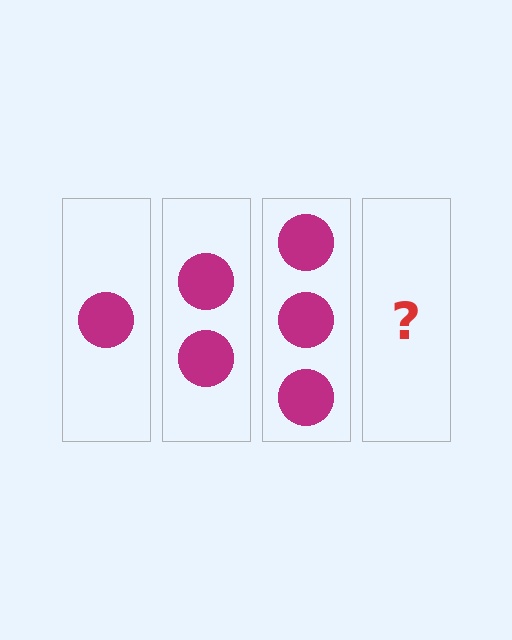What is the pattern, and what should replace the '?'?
The pattern is that each step adds one more circle. The '?' should be 4 circles.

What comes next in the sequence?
The next element should be 4 circles.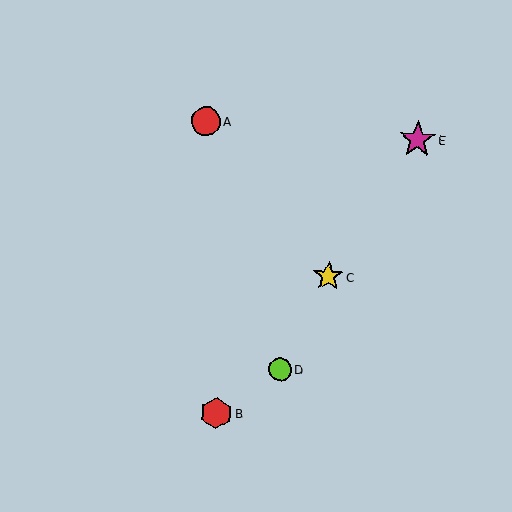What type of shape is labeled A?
Shape A is a red circle.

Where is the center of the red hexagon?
The center of the red hexagon is at (216, 413).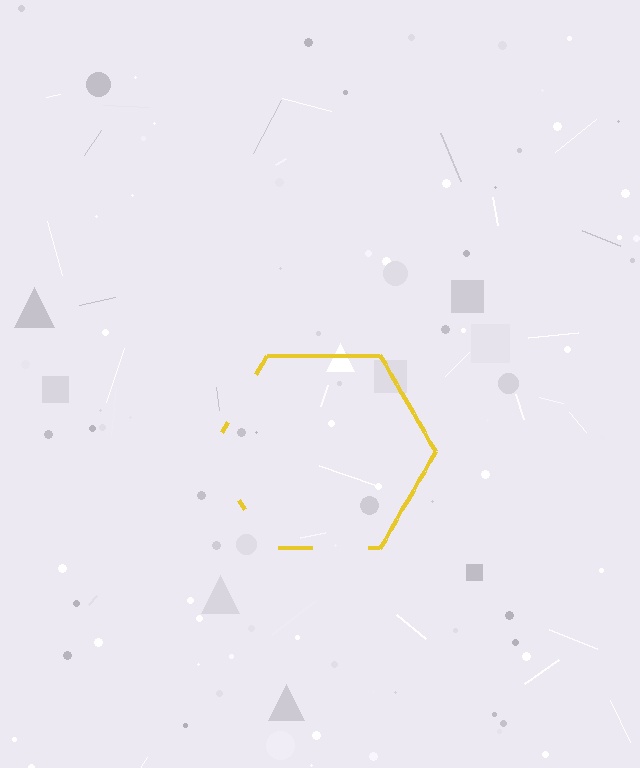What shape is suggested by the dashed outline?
The dashed outline suggests a hexagon.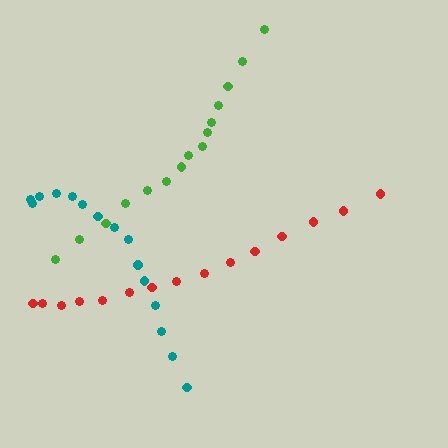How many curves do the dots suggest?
There are 3 distinct paths.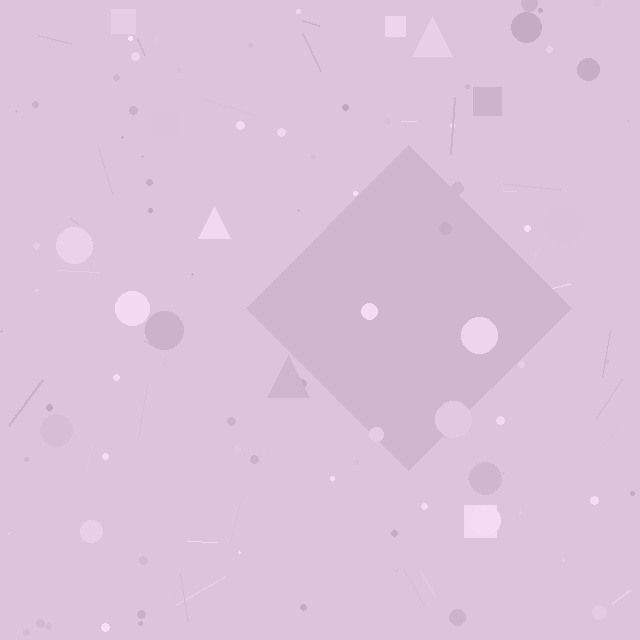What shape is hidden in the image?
A diamond is hidden in the image.